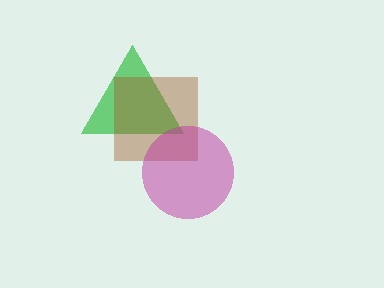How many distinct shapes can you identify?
There are 3 distinct shapes: a green triangle, a brown square, a magenta circle.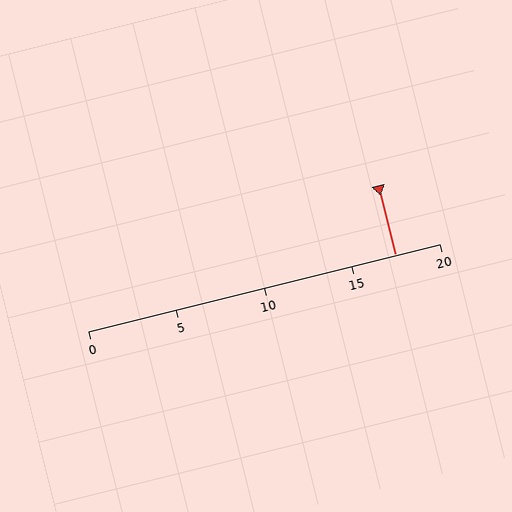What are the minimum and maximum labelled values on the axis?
The axis runs from 0 to 20.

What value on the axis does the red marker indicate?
The marker indicates approximately 17.5.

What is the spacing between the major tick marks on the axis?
The major ticks are spaced 5 apart.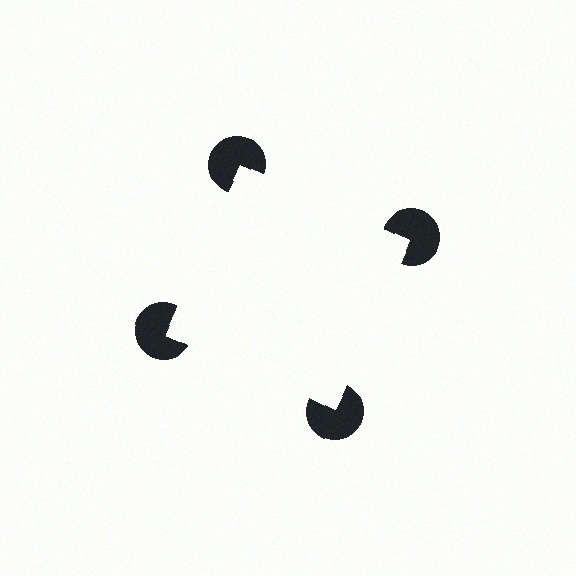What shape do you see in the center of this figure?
An illusory square — its edges are inferred from the aligned wedge cuts in the pac-man discs, not physically drawn.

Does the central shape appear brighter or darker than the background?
It typically appears slightly brighter than the background, even though no actual brightness change is drawn.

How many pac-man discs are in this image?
There are 4 — one at each vertex of the illusory square.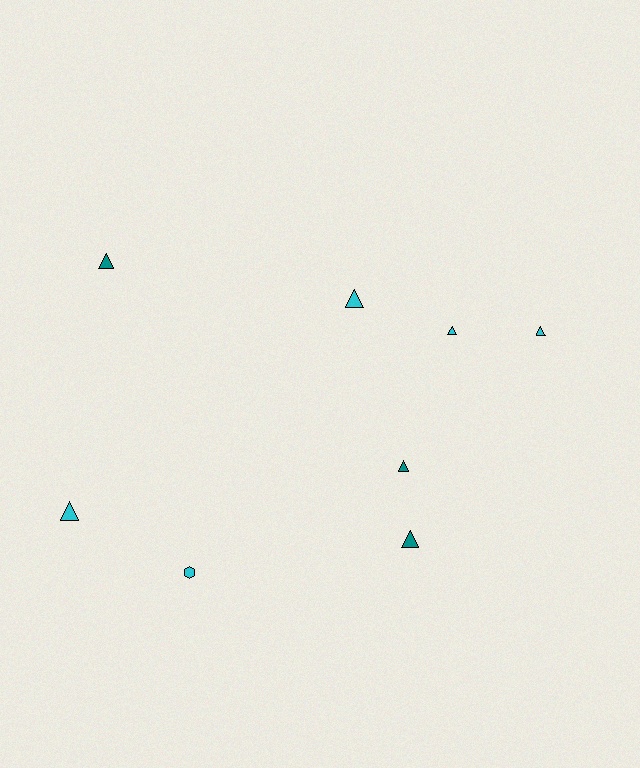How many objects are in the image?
There are 8 objects.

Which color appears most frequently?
Cyan, with 5 objects.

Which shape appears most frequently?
Triangle, with 7 objects.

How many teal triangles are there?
There are 3 teal triangles.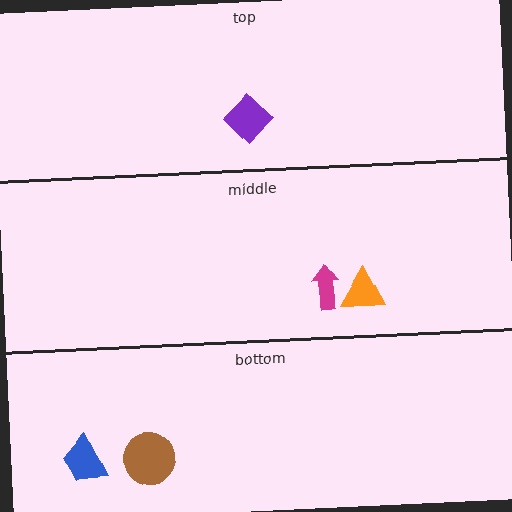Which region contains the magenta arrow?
The middle region.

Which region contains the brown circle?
The bottom region.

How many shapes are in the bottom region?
2.